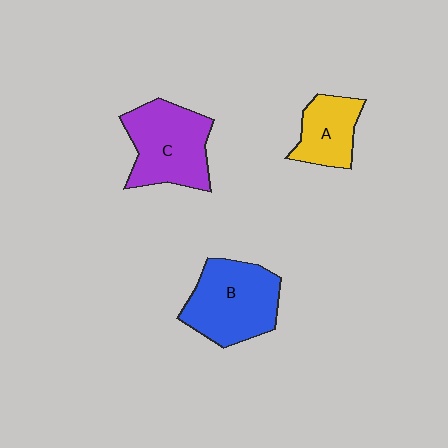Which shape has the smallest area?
Shape A (yellow).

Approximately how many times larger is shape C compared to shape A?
Approximately 1.6 times.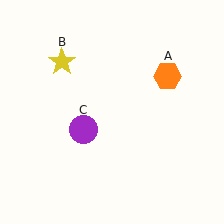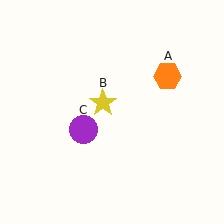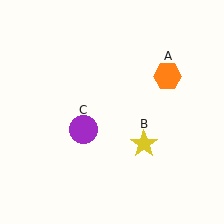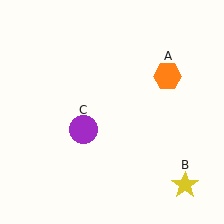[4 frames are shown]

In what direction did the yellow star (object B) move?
The yellow star (object B) moved down and to the right.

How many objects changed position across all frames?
1 object changed position: yellow star (object B).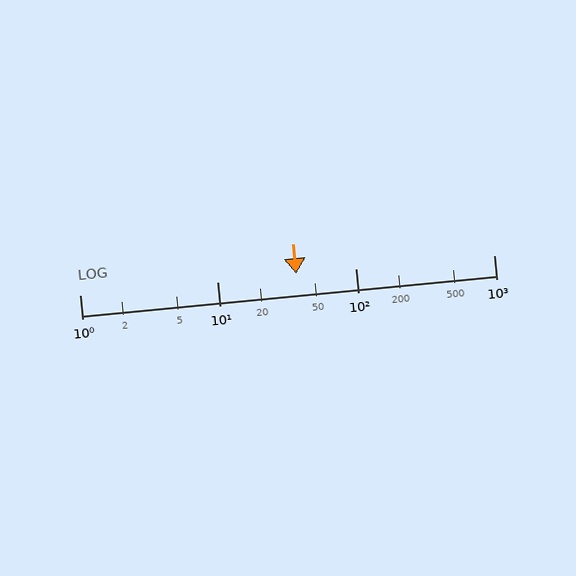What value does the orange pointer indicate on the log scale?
The pointer indicates approximately 37.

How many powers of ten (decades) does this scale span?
The scale spans 3 decades, from 1 to 1000.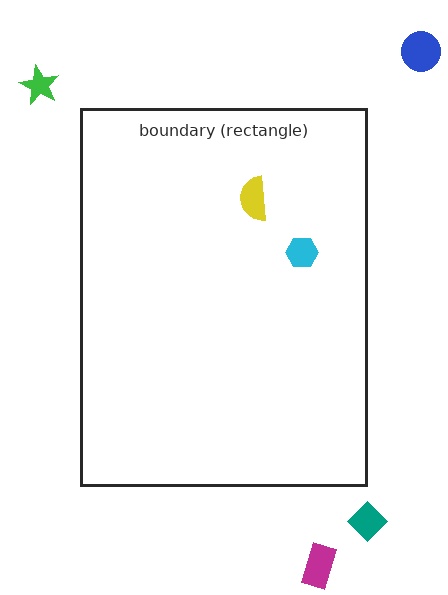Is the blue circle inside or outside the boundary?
Outside.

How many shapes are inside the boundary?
2 inside, 4 outside.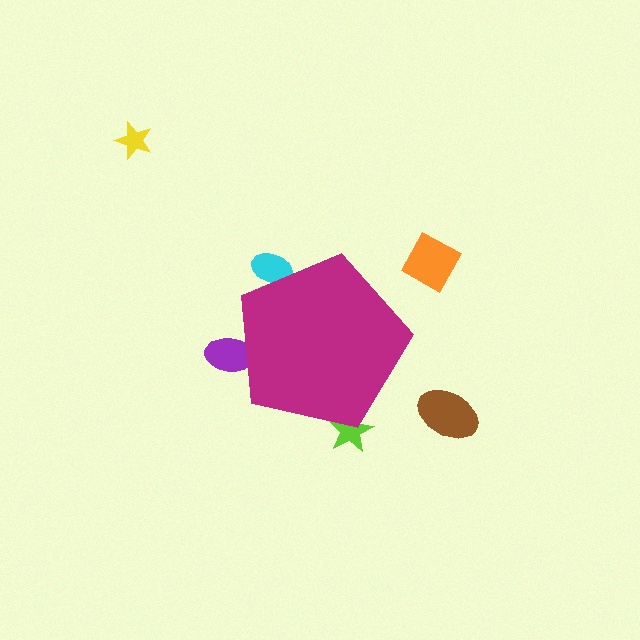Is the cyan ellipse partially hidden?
Yes, the cyan ellipse is partially hidden behind the magenta pentagon.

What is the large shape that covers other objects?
A magenta pentagon.